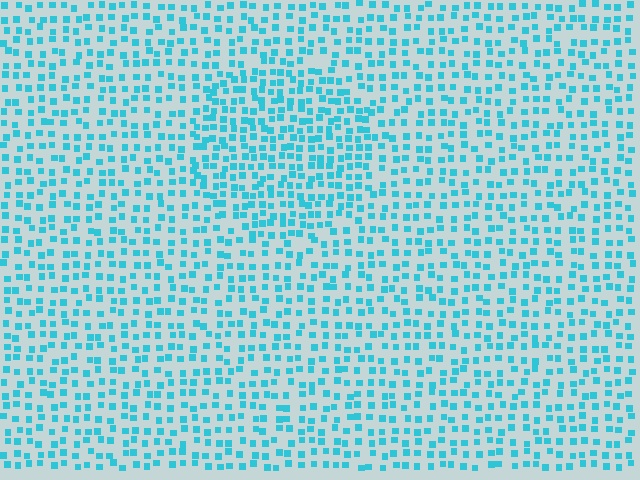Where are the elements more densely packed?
The elements are more densely packed inside the circle boundary.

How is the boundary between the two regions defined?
The boundary is defined by a change in element density (approximately 1.5x ratio). All elements are the same color, size, and shape.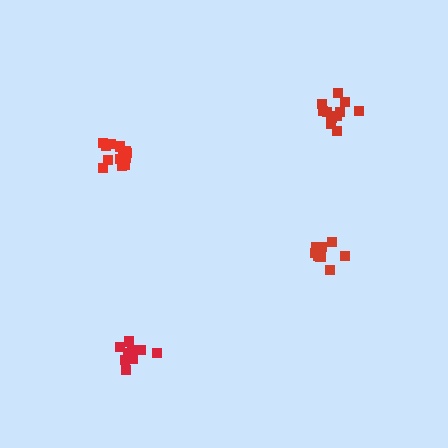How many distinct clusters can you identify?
There are 4 distinct clusters.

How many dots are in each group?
Group 1: 14 dots, Group 2: 11 dots, Group 3: 8 dots, Group 4: 13 dots (46 total).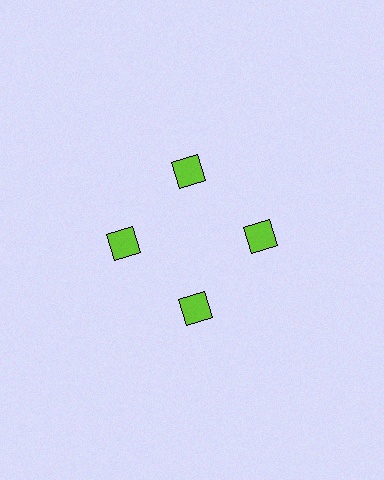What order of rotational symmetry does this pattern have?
This pattern has 4-fold rotational symmetry.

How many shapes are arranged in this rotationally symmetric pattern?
There are 4 shapes, arranged in 4 groups of 1.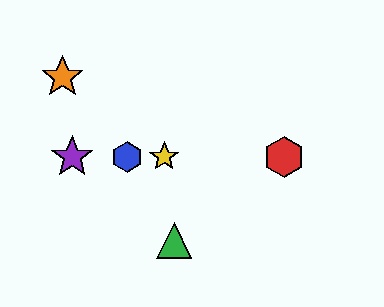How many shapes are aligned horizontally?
4 shapes (the red hexagon, the blue hexagon, the yellow star, the purple star) are aligned horizontally.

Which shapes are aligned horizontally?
The red hexagon, the blue hexagon, the yellow star, the purple star are aligned horizontally.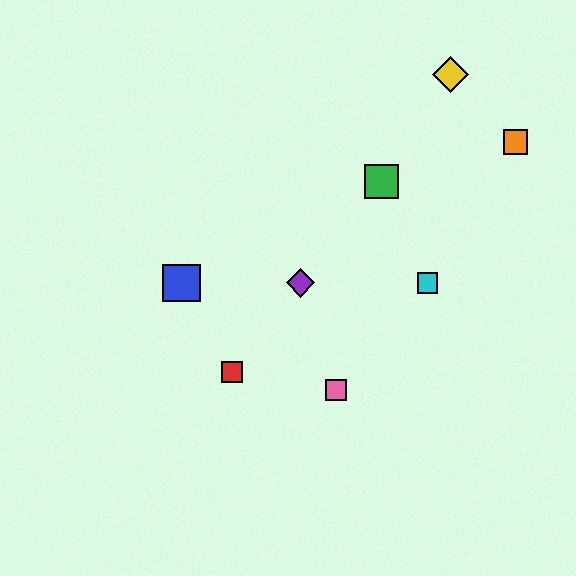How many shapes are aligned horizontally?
3 shapes (the blue square, the purple diamond, the cyan square) are aligned horizontally.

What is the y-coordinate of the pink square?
The pink square is at y≈390.